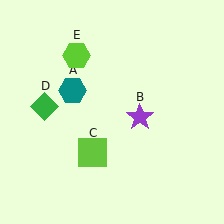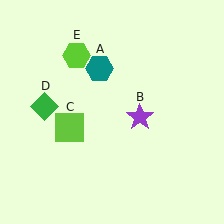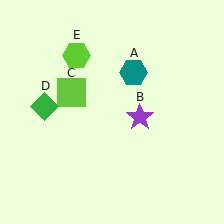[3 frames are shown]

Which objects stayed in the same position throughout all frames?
Purple star (object B) and green diamond (object D) and lime hexagon (object E) remained stationary.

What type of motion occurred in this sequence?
The teal hexagon (object A), lime square (object C) rotated clockwise around the center of the scene.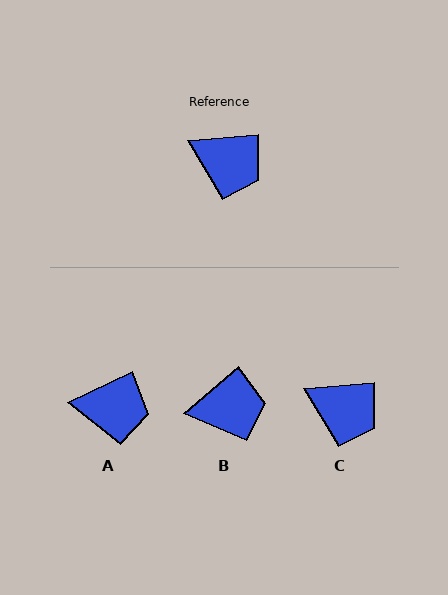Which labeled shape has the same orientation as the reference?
C.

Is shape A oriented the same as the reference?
No, it is off by about 21 degrees.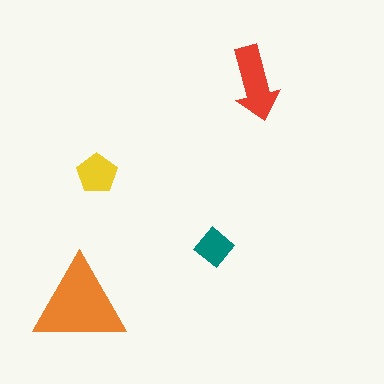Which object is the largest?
The orange triangle.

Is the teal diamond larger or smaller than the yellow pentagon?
Smaller.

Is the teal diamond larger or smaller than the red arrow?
Smaller.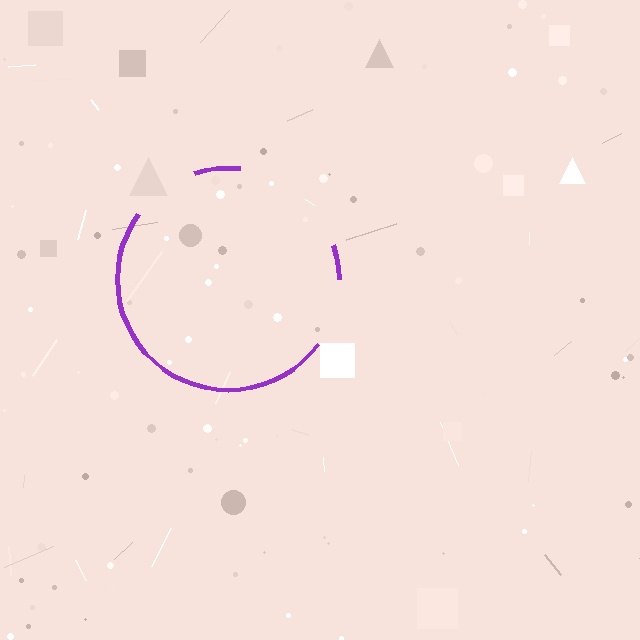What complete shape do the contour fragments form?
The contour fragments form a circle.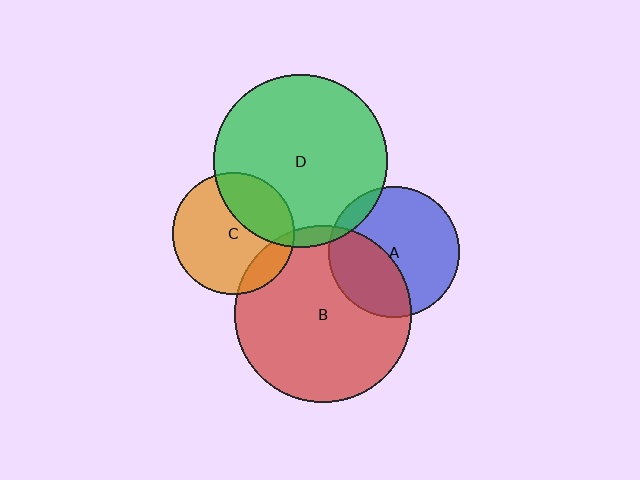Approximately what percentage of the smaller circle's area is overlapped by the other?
Approximately 10%.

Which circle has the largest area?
Circle B (red).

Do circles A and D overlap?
Yes.